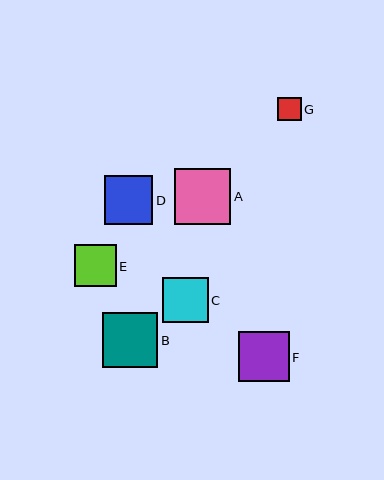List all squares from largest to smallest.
From largest to smallest: A, B, F, D, C, E, G.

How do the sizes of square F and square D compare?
Square F and square D are approximately the same size.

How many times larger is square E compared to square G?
Square E is approximately 1.8 times the size of square G.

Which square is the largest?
Square A is the largest with a size of approximately 56 pixels.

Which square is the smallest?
Square G is the smallest with a size of approximately 23 pixels.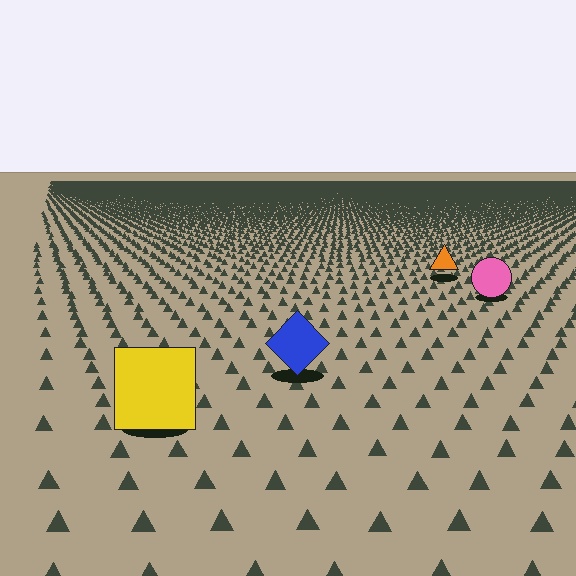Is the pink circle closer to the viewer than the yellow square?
No. The yellow square is closer — you can tell from the texture gradient: the ground texture is coarser near it.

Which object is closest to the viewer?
The yellow square is closest. The texture marks near it are larger and more spread out.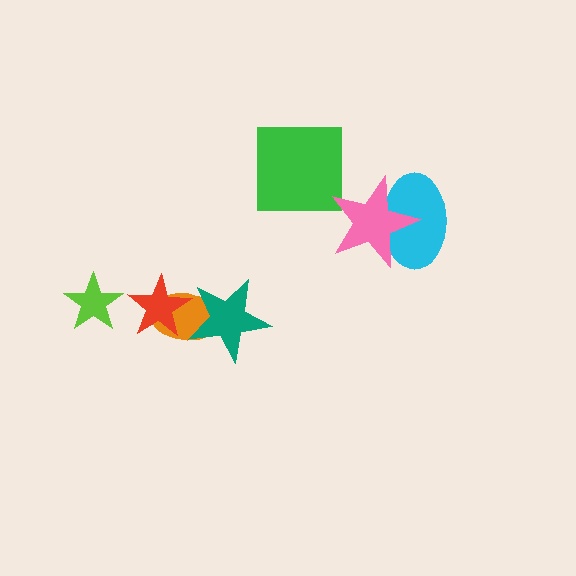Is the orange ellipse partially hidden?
Yes, it is partially covered by another shape.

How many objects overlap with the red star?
2 objects overlap with the red star.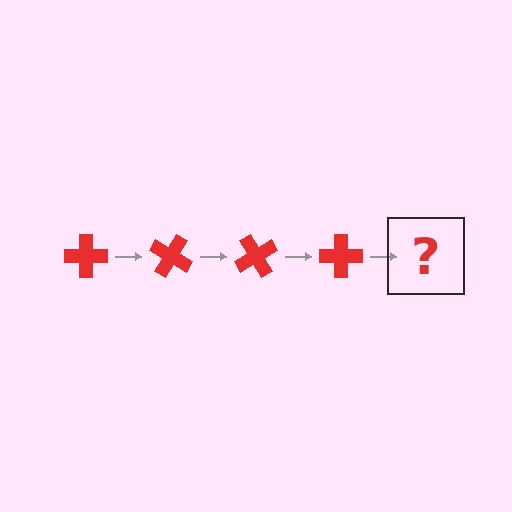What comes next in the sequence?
The next element should be a red cross rotated 120 degrees.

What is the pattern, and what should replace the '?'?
The pattern is that the cross rotates 30 degrees each step. The '?' should be a red cross rotated 120 degrees.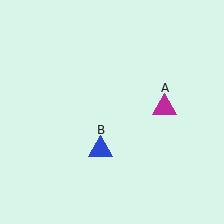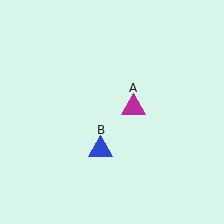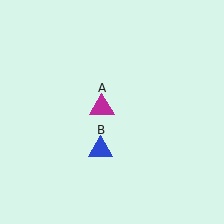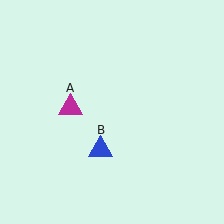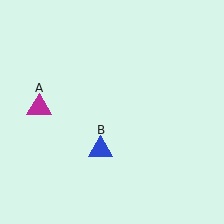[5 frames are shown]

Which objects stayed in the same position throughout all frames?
Blue triangle (object B) remained stationary.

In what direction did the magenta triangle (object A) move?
The magenta triangle (object A) moved left.